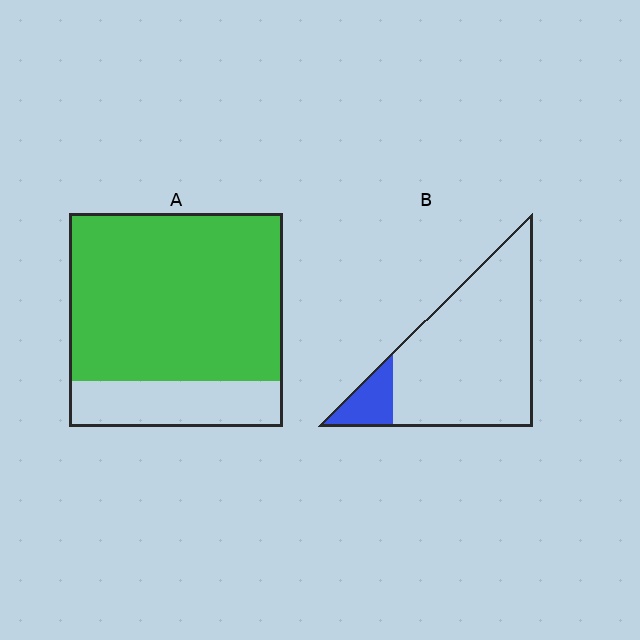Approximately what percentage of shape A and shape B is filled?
A is approximately 80% and B is approximately 10%.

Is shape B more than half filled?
No.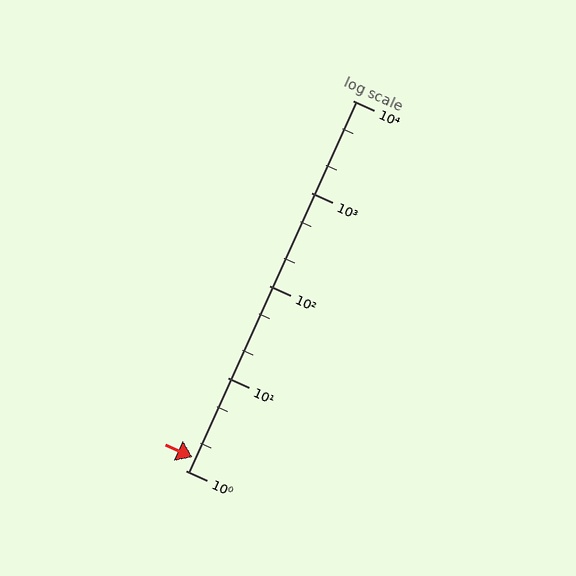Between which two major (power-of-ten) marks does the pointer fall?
The pointer is between 1 and 10.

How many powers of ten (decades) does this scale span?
The scale spans 4 decades, from 1 to 10000.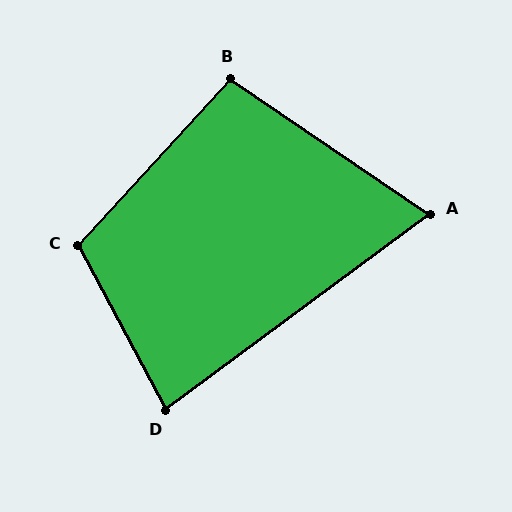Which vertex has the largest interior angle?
C, at approximately 109 degrees.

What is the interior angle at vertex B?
Approximately 98 degrees (obtuse).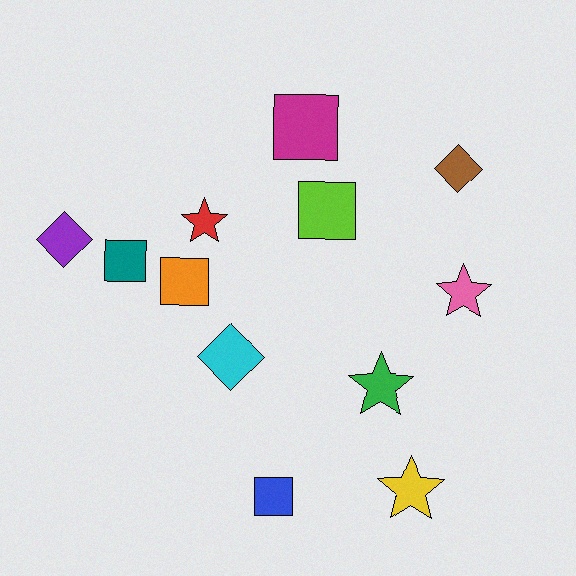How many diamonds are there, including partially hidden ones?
There are 3 diamonds.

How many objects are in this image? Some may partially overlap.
There are 12 objects.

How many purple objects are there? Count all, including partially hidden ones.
There is 1 purple object.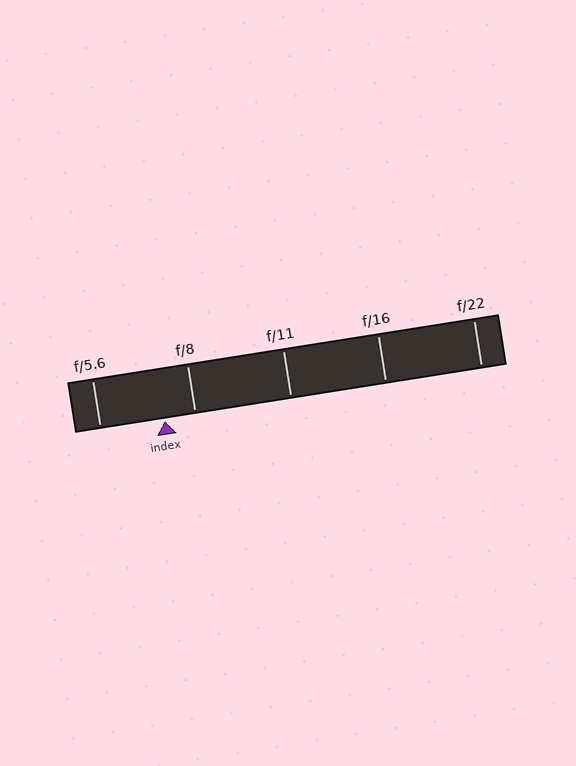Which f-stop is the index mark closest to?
The index mark is closest to f/8.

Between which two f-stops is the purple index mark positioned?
The index mark is between f/5.6 and f/8.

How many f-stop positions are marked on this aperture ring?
There are 5 f-stop positions marked.